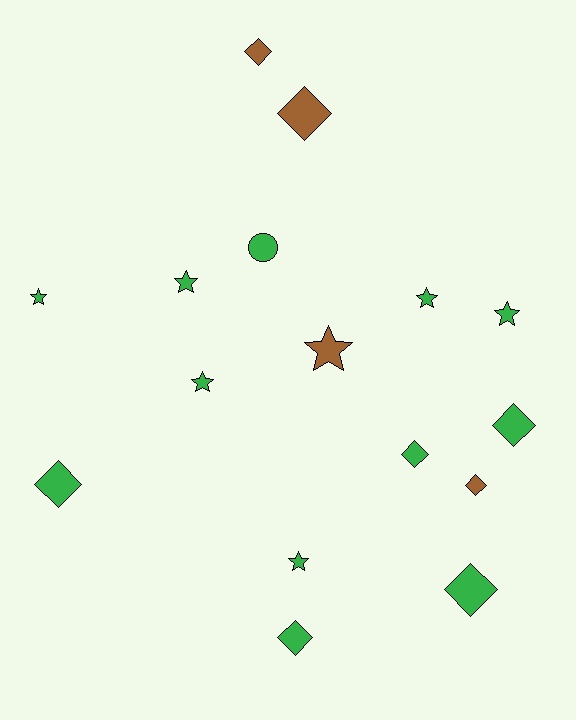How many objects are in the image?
There are 16 objects.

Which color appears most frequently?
Green, with 12 objects.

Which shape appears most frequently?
Diamond, with 8 objects.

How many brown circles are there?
There are no brown circles.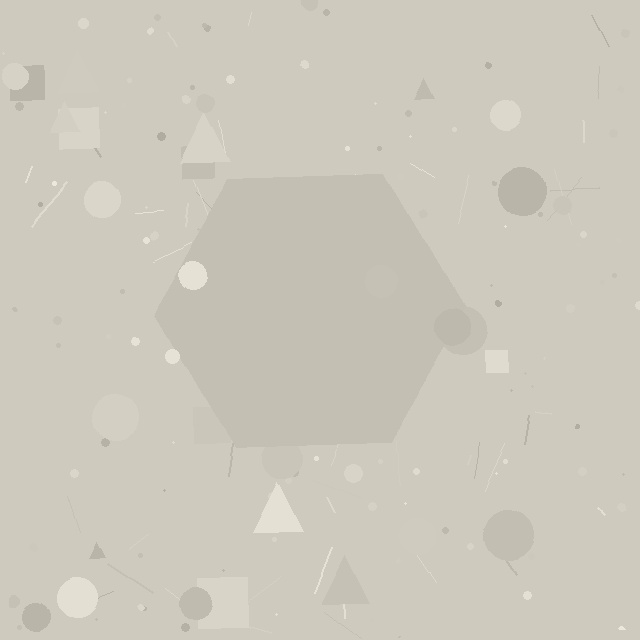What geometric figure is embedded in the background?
A hexagon is embedded in the background.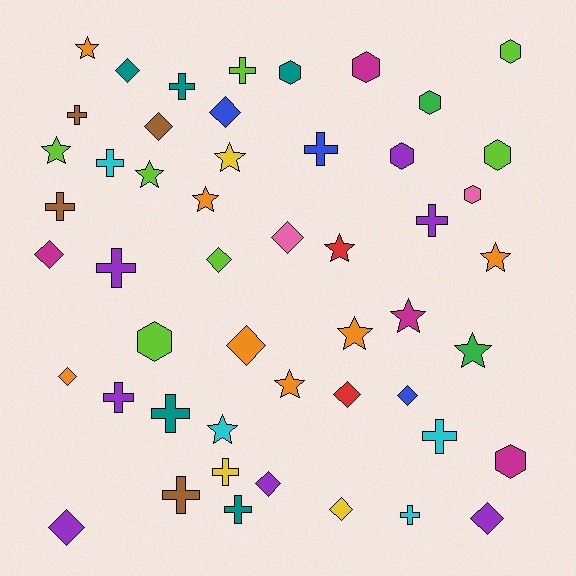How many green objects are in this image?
There are 2 green objects.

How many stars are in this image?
There are 12 stars.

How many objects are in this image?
There are 50 objects.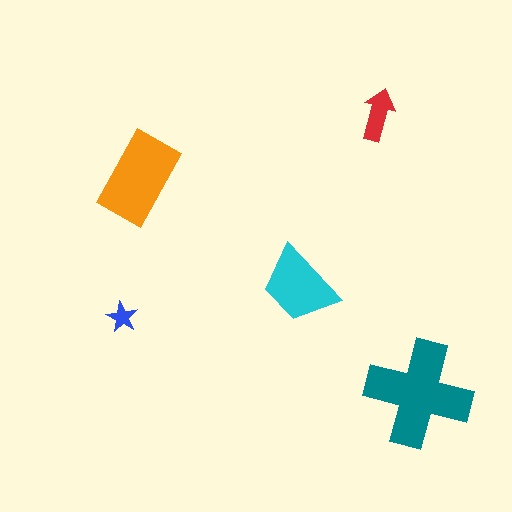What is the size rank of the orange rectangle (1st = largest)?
2nd.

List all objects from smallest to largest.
The blue star, the red arrow, the cyan trapezoid, the orange rectangle, the teal cross.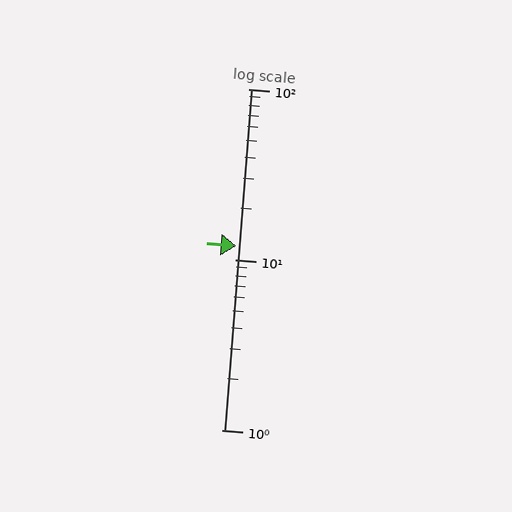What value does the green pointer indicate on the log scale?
The pointer indicates approximately 12.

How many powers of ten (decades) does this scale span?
The scale spans 2 decades, from 1 to 100.